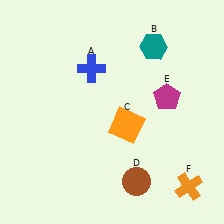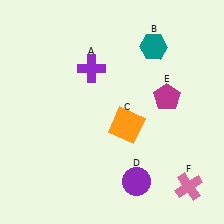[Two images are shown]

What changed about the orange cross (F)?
In Image 1, F is orange. In Image 2, it changed to pink.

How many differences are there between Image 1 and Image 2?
There are 3 differences between the two images.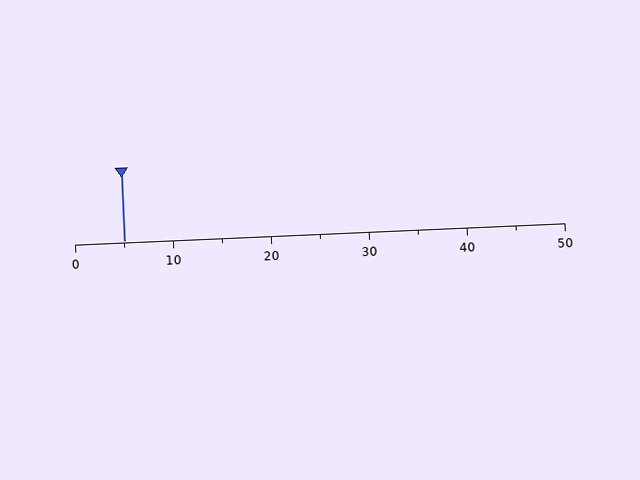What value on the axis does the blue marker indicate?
The marker indicates approximately 5.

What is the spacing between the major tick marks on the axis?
The major ticks are spaced 10 apart.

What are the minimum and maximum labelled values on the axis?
The axis runs from 0 to 50.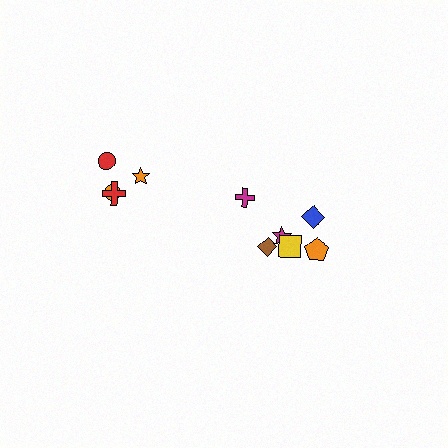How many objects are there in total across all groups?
There are 10 objects.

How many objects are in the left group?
There are 4 objects.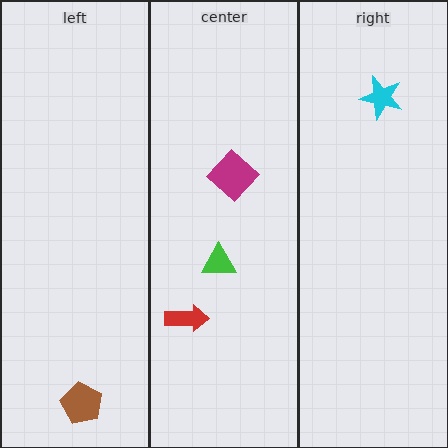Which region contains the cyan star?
The right region.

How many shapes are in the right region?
1.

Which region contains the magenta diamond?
The center region.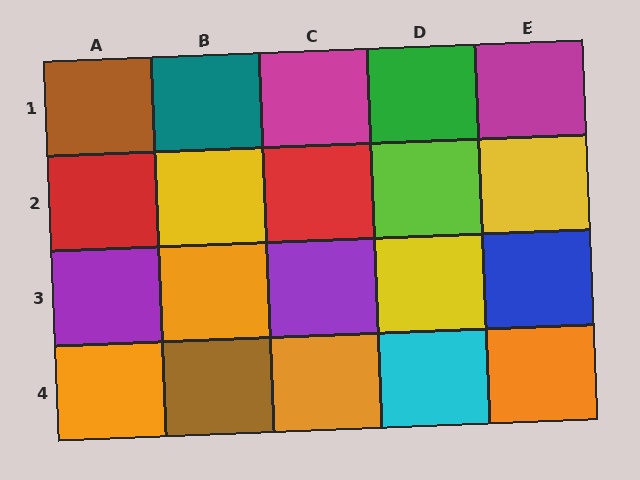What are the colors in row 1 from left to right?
Brown, teal, magenta, green, magenta.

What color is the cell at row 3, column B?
Orange.